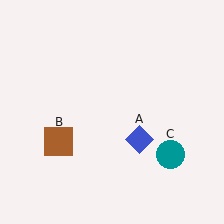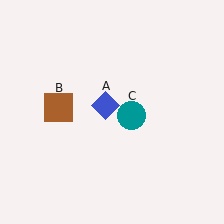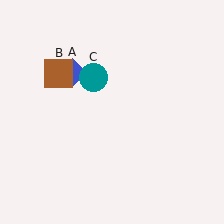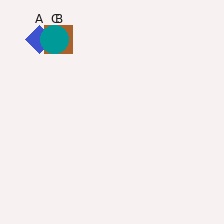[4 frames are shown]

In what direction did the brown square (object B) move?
The brown square (object B) moved up.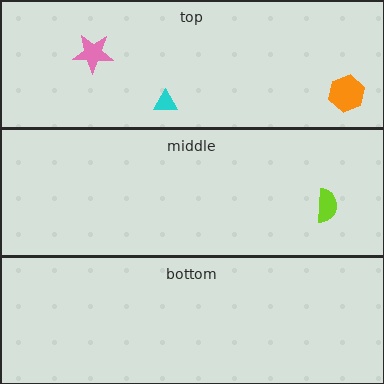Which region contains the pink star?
The top region.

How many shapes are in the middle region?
1.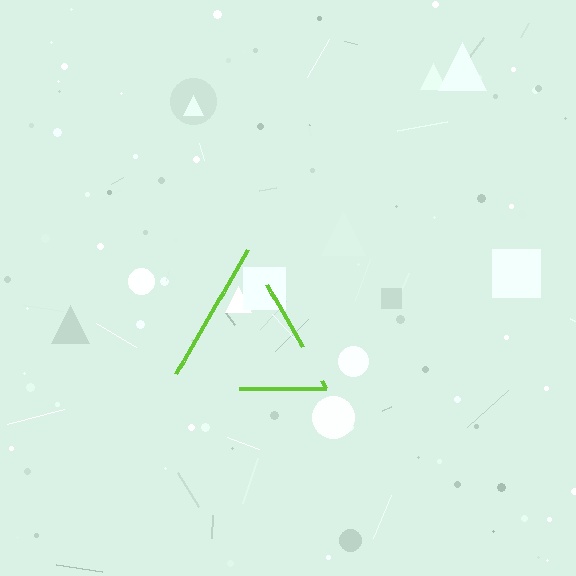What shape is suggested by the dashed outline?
The dashed outline suggests a triangle.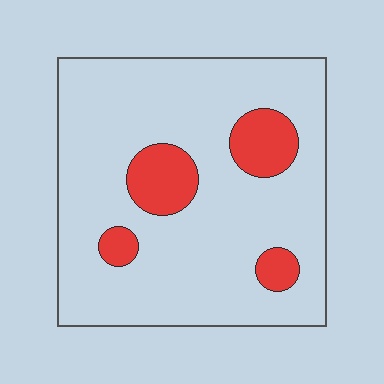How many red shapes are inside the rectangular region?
4.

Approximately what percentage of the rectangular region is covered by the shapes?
Approximately 15%.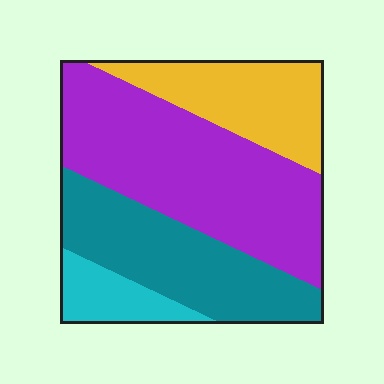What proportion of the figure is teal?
Teal takes up about one quarter (1/4) of the figure.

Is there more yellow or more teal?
Teal.